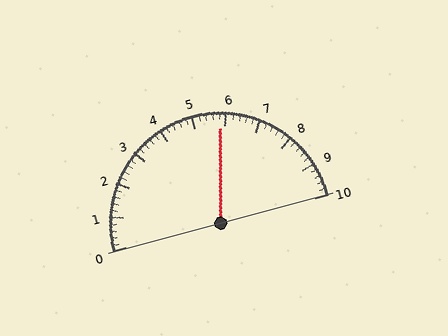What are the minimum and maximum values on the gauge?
The gauge ranges from 0 to 10.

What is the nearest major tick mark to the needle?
The nearest major tick mark is 6.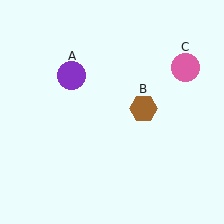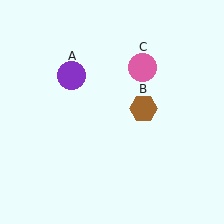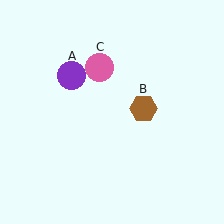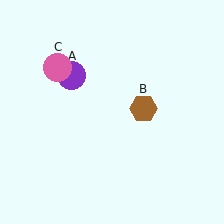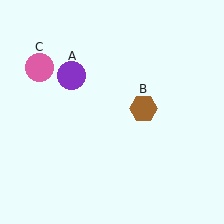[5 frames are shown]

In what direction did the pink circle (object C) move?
The pink circle (object C) moved left.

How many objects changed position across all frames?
1 object changed position: pink circle (object C).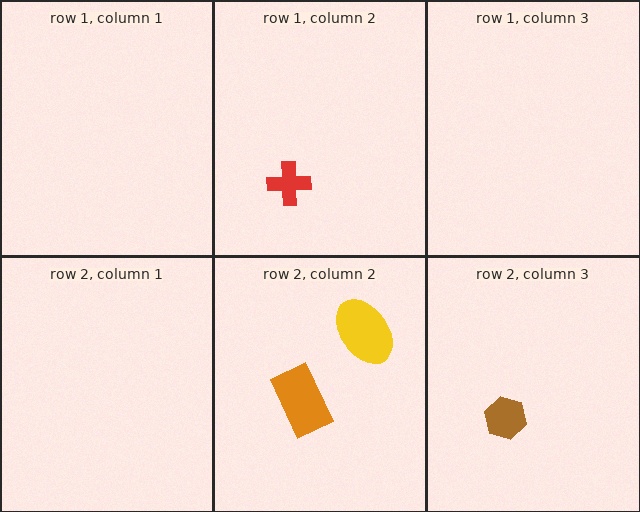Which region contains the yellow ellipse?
The row 2, column 2 region.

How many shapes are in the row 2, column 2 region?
2.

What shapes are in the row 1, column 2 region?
The red cross.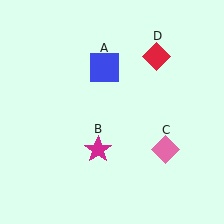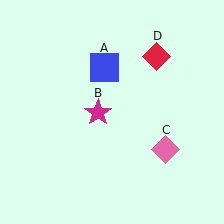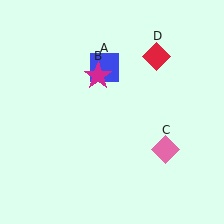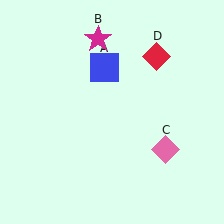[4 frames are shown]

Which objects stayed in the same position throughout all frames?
Blue square (object A) and pink diamond (object C) and red diamond (object D) remained stationary.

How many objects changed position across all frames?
1 object changed position: magenta star (object B).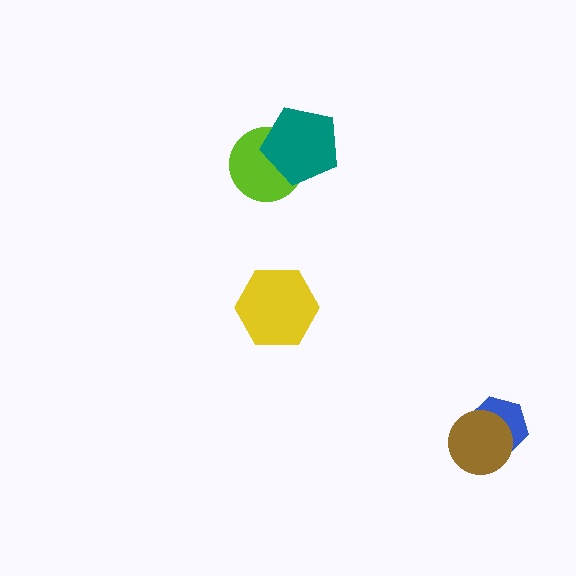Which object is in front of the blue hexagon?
The brown circle is in front of the blue hexagon.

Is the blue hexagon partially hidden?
Yes, it is partially covered by another shape.